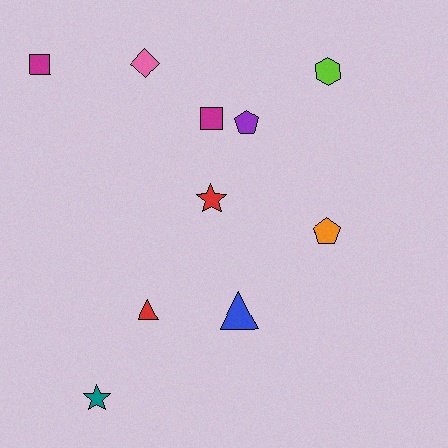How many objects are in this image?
There are 10 objects.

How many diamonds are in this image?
There is 1 diamond.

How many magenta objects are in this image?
There are 2 magenta objects.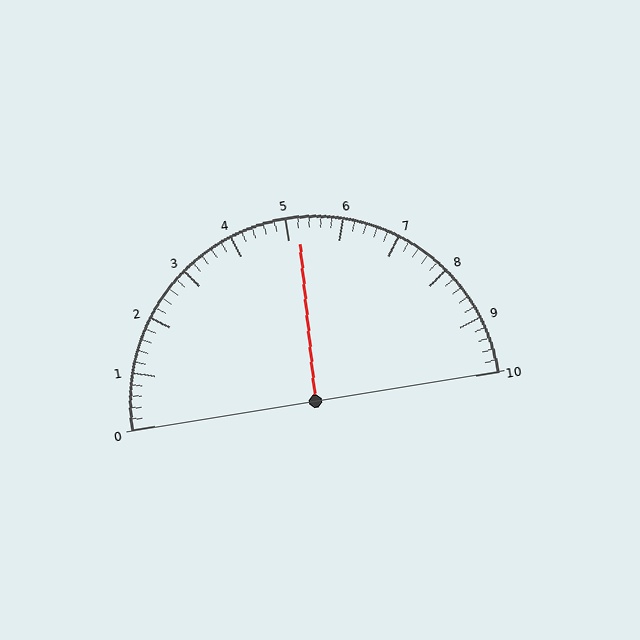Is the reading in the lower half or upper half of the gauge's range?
The reading is in the upper half of the range (0 to 10).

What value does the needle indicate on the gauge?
The needle indicates approximately 5.2.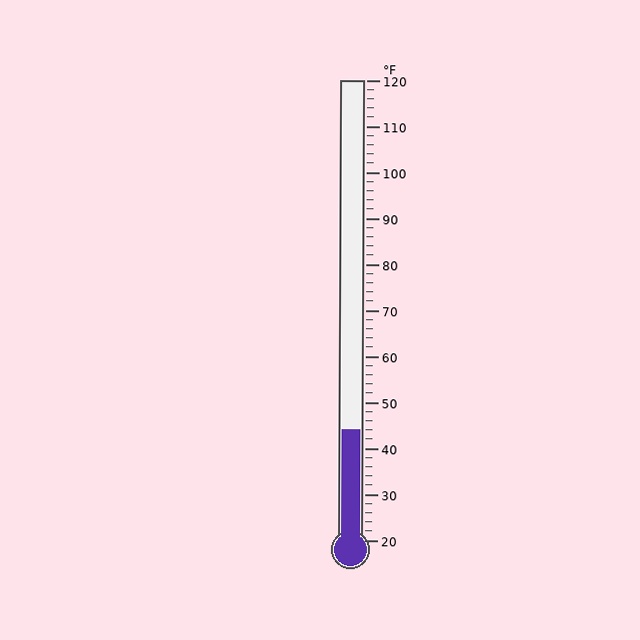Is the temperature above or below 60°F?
The temperature is below 60°F.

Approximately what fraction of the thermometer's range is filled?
The thermometer is filled to approximately 25% of its range.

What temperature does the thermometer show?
The thermometer shows approximately 44°F.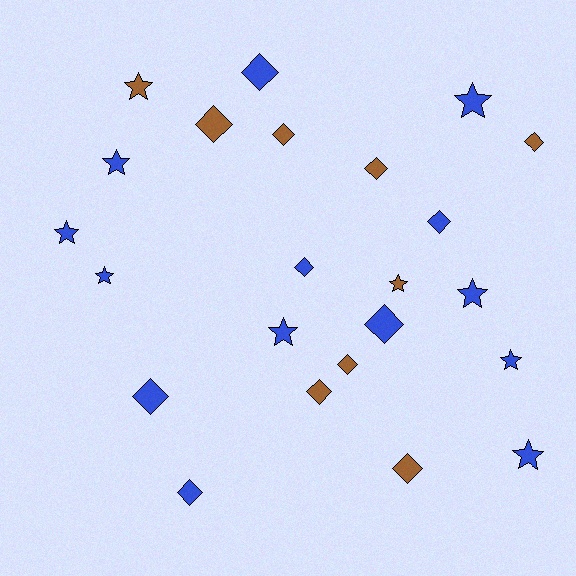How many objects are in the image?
There are 23 objects.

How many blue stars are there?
There are 8 blue stars.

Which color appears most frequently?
Blue, with 14 objects.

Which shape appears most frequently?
Diamond, with 13 objects.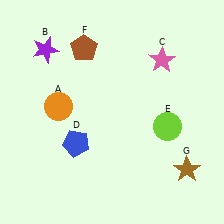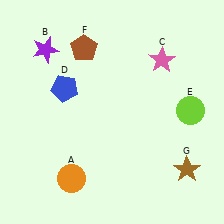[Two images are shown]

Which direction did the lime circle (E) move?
The lime circle (E) moved right.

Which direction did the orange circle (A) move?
The orange circle (A) moved down.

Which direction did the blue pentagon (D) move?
The blue pentagon (D) moved up.